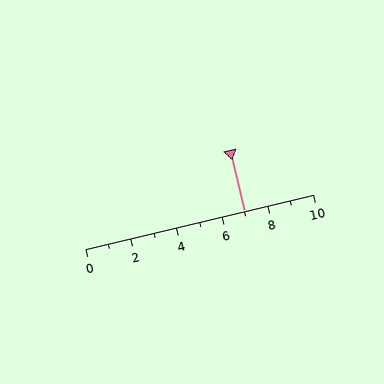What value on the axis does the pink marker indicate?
The marker indicates approximately 7.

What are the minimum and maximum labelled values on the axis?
The axis runs from 0 to 10.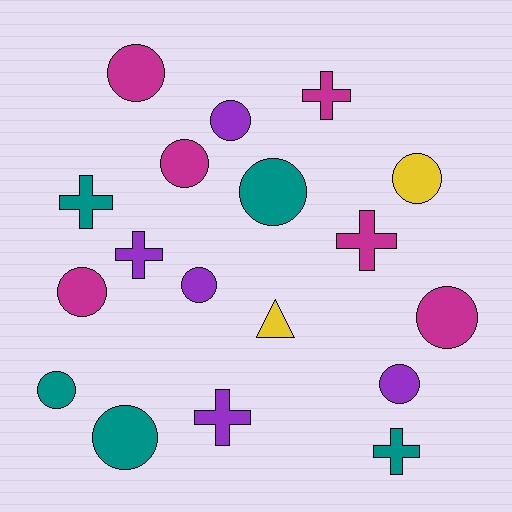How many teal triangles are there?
There are no teal triangles.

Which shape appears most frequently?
Circle, with 11 objects.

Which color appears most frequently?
Magenta, with 6 objects.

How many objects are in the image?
There are 18 objects.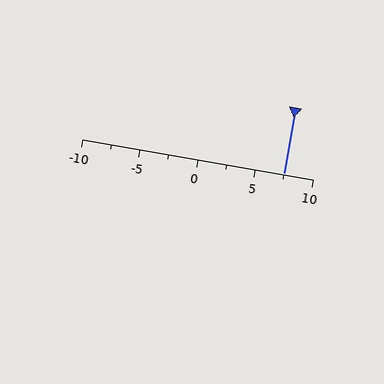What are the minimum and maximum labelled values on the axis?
The axis runs from -10 to 10.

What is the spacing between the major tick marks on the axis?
The major ticks are spaced 5 apart.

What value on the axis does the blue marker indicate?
The marker indicates approximately 7.5.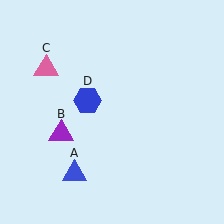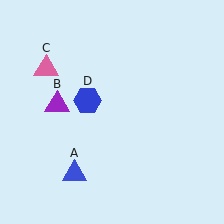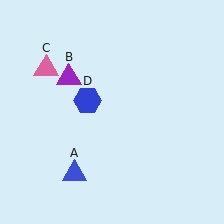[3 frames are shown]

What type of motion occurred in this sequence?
The purple triangle (object B) rotated clockwise around the center of the scene.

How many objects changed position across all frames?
1 object changed position: purple triangle (object B).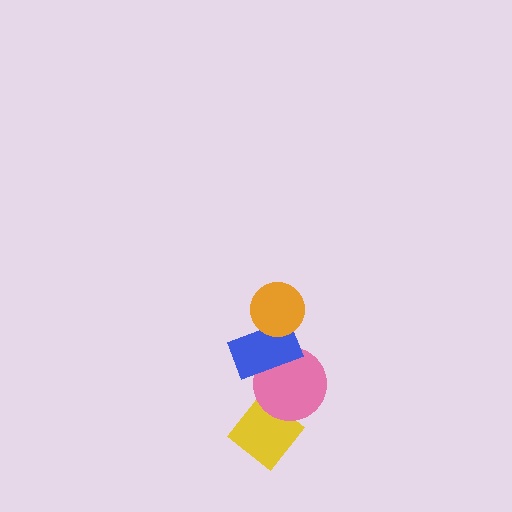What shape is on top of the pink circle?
The blue rectangle is on top of the pink circle.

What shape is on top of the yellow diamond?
The pink circle is on top of the yellow diamond.